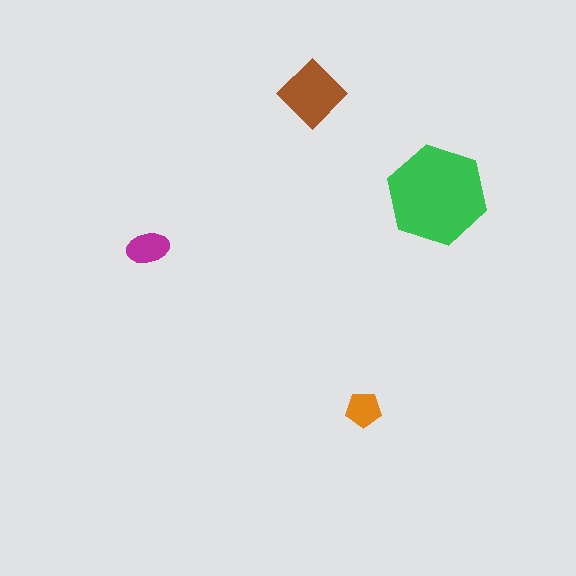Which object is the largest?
The green hexagon.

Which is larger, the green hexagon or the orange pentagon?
The green hexagon.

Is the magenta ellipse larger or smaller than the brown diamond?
Smaller.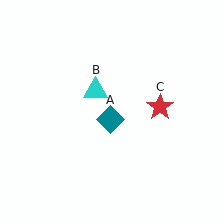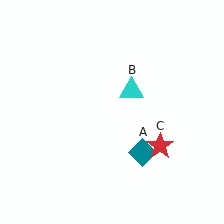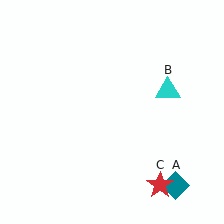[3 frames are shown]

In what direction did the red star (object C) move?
The red star (object C) moved down.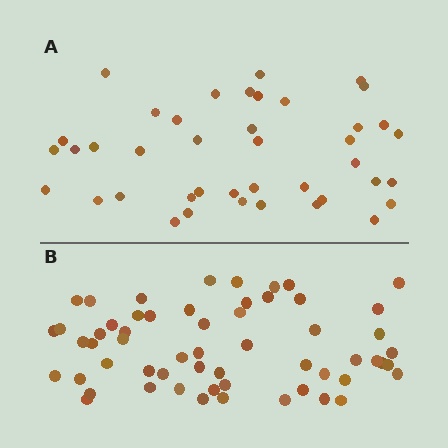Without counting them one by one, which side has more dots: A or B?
Region B (the bottom region) has more dots.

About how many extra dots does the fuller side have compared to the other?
Region B has approximately 15 more dots than region A.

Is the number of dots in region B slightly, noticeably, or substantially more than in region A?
Region B has noticeably more, but not dramatically so. The ratio is roughly 1.4 to 1.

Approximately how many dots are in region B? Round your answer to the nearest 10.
About 60 dots. (The exact count is 58, which rounds to 60.)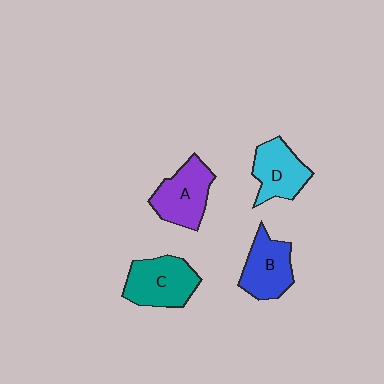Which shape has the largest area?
Shape C (teal).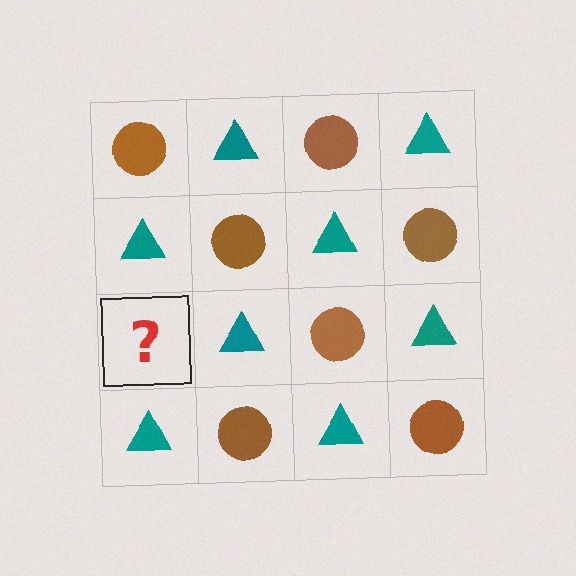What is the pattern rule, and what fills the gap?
The rule is that it alternates brown circle and teal triangle in a checkerboard pattern. The gap should be filled with a brown circle.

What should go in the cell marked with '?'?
The missing cell should contain a brown circle.